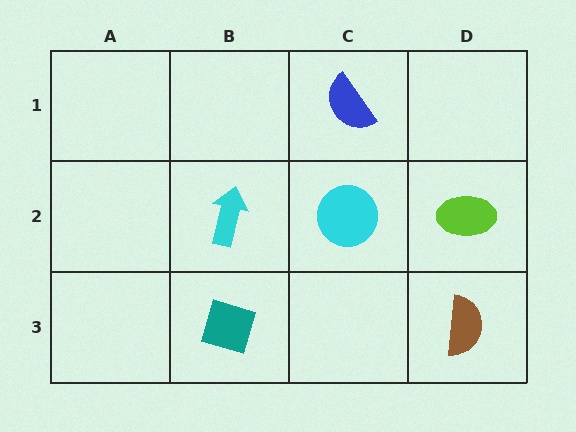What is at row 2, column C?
A cyan circle.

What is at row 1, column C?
A blue semicircle.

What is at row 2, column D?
A lime ellipse.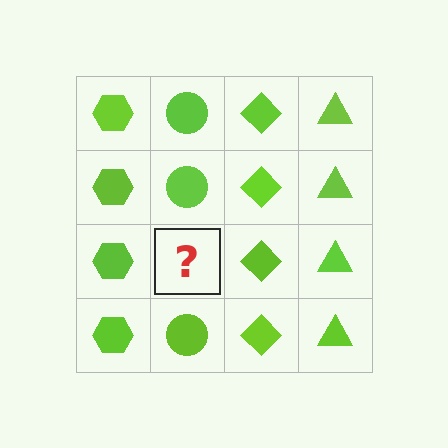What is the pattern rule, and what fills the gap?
The rule is that each column has a consistent shape. The gap should be filled with a lime circle.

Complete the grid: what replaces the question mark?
The question mark should be replaced with a lime circle.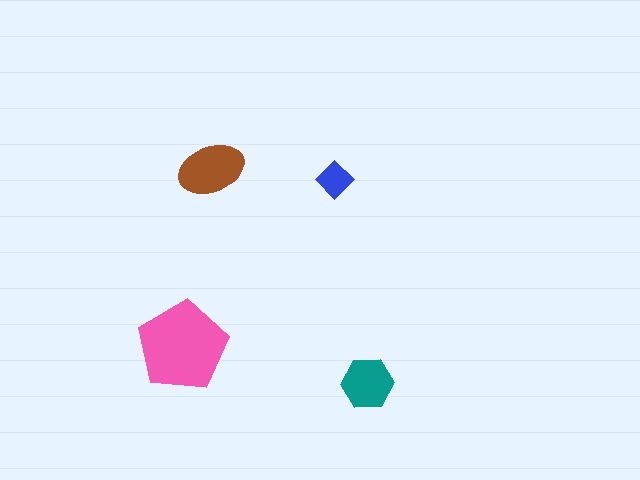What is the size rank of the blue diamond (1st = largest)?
4th.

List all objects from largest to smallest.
The pink pentagon, the brown ellipse, the teal hexagon, the blue diamond.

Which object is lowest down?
The teal hexagon is bottommost.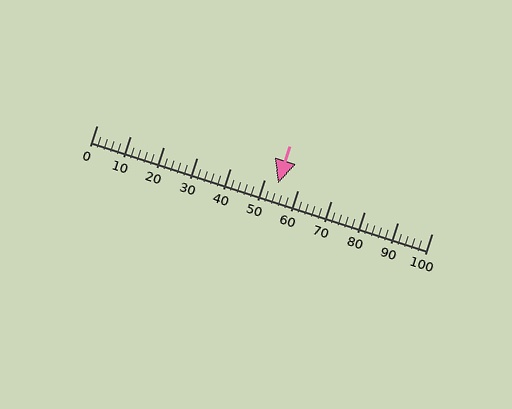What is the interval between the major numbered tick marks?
The major tick marks are spaced 10 units apart.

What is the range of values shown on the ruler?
The ruler shows values from 0 to 100.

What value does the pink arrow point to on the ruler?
The pink arrow points to approximately 54.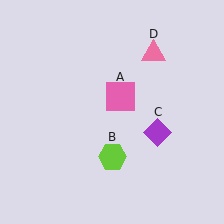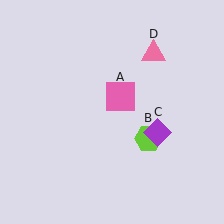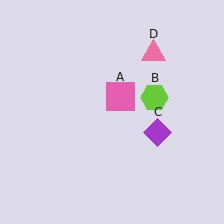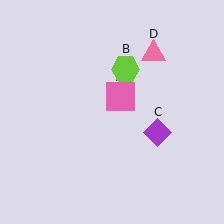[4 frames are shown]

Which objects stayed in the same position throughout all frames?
Pink square (object A) and purple diamond (object C) and pink triangle (object D) remained stationary.